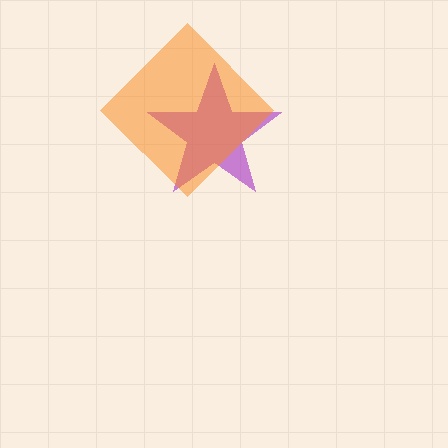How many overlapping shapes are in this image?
There are 2 overlapping shapes in the image.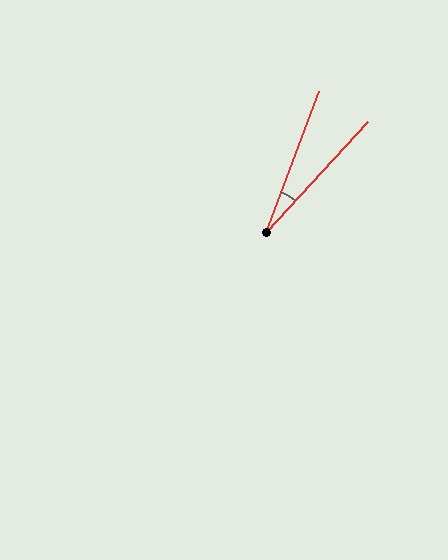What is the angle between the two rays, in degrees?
Approximately 22 degrees.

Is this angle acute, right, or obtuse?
It is acute.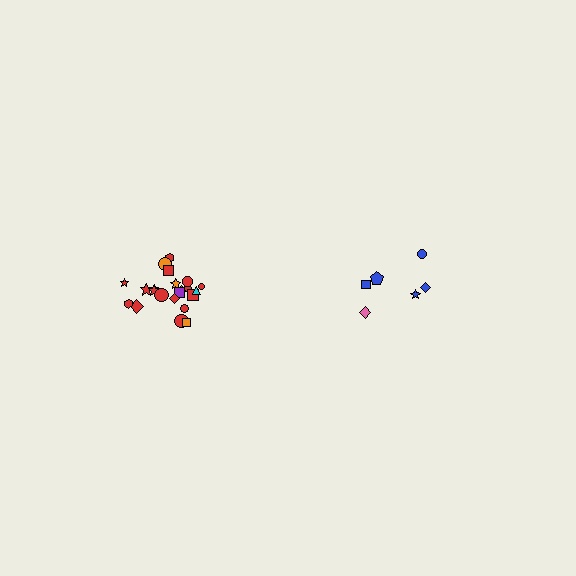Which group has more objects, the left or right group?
The left group.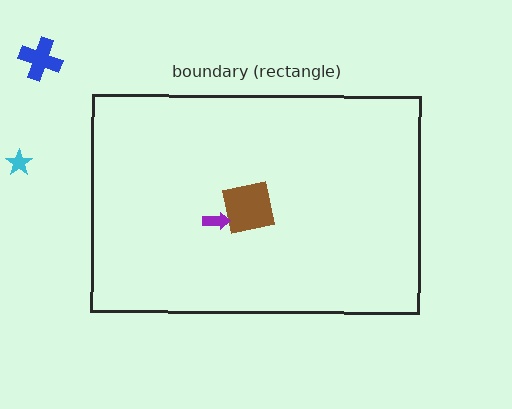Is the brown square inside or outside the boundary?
Inside.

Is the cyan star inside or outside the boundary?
Outside.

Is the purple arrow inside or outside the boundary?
Inside.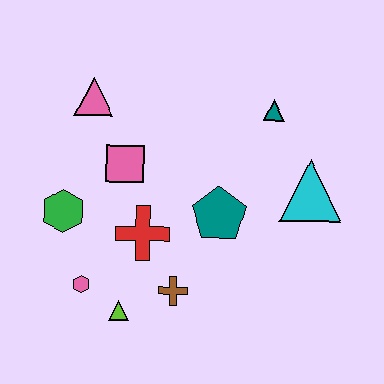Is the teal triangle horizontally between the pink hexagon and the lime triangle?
No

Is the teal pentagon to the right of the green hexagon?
Yes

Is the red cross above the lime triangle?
Yes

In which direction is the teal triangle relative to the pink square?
The teal triangle is to the right of the pink square.